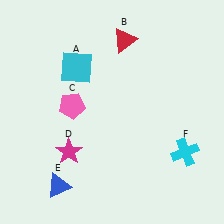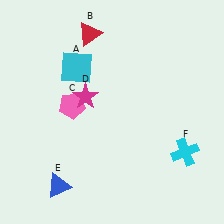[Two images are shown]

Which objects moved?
The objects that moved are: the red triangle (B), the magenta star (D).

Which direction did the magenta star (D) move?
The magenta star (D) moved up.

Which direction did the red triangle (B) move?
The red triangle (B) moved left.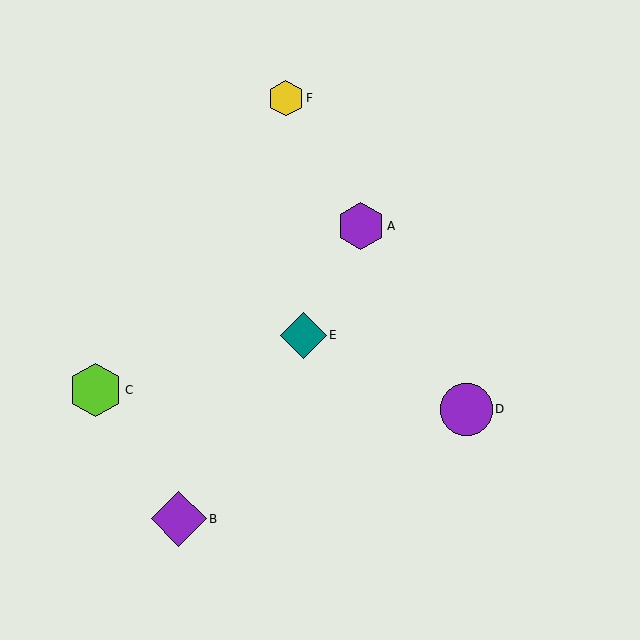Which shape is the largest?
The purple diamond (labeled B) is the largest.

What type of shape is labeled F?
Shape F is a yellow hexagon.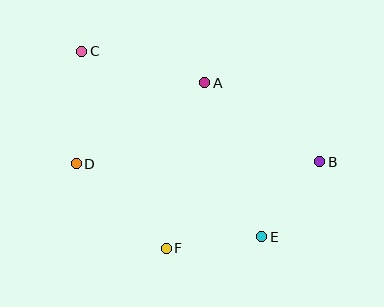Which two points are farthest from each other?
Points B and C are farthest from each other.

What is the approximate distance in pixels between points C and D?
The distance between C and D is approximately 113 pixels.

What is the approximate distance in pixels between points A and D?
The distance between A and D is approximately 152 pixels.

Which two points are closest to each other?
Points B and E are closest to each other.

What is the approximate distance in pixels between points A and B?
The distance between A and B is approximately 139 pixels.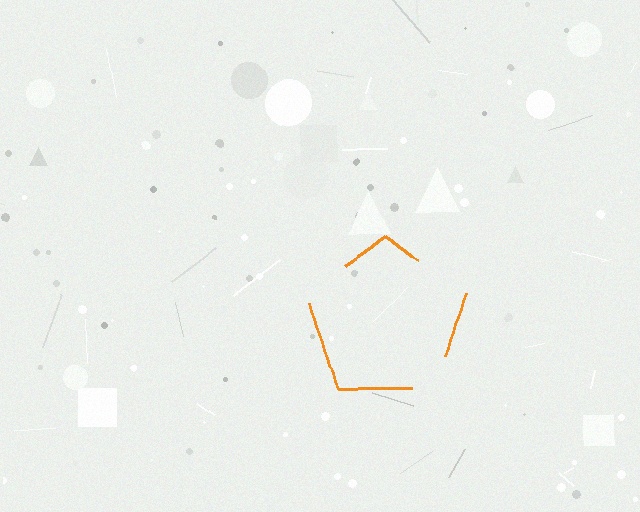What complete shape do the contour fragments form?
The contour fragments form a pentagon.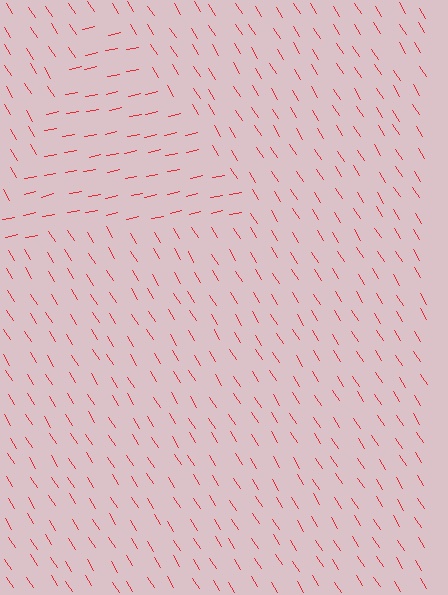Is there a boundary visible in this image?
Yes, there is a texture boundary formed by a change in line orientation.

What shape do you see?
I see a triangle.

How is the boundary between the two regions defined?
The boundary is defined purely by a change in line orientation (approximately 70 degrees difference). All lines are the same color and thickness.